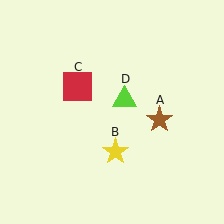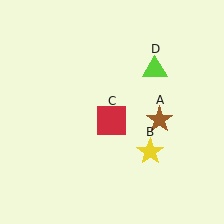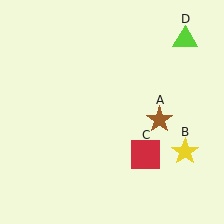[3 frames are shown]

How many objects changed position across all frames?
3 objects changed position: yellow star (object B), red square (object C), lime triangle (object D).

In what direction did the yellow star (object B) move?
The yellow star (object B) moved right.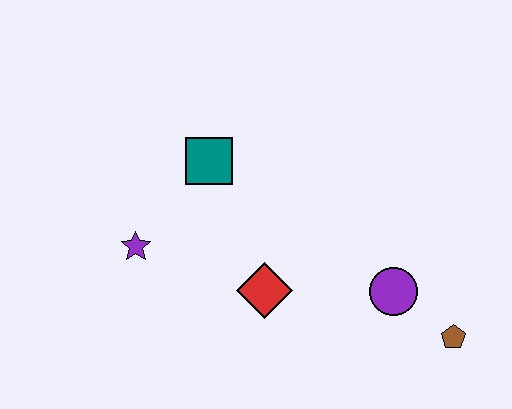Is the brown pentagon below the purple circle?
Yes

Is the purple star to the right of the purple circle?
No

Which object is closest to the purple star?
The teal square is closest to the purple star.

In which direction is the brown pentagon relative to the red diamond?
The brown pentagon is to the right of the red diamond.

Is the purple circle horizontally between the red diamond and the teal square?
No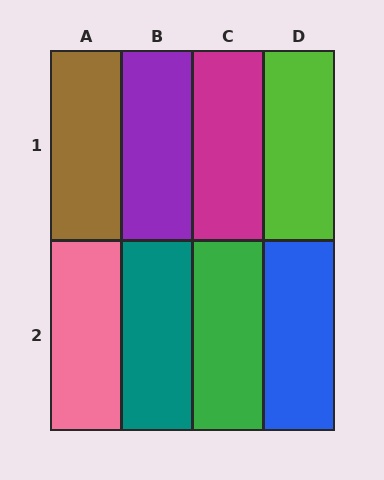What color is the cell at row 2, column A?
Pink.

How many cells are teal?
1 cell is teal.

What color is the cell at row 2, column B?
Teal.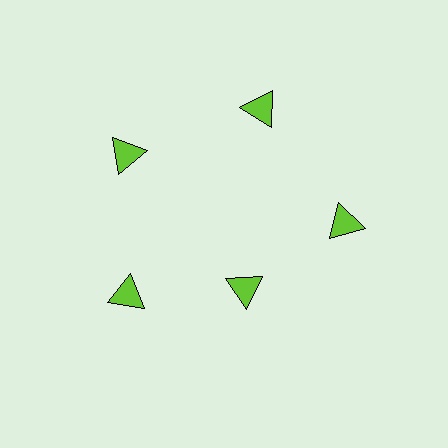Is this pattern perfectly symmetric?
No. The 5 lime triangles are arranged in a ring, but one element near the 5 o'clock position is pulled inward toward the center, breaking the 5-fold rotational symmetry.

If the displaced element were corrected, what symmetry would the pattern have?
It would have 5-fold rotational symmetry — the pattern would map onto itself every 72 degrees.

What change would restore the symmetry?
The symmetry would be restored by moving it outward, back onto the ring so that all 5 triangles sit at equal angles and equal distance from the center.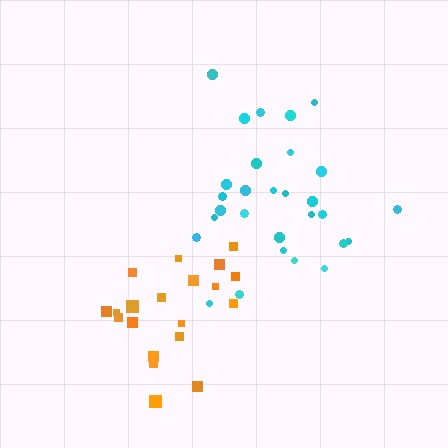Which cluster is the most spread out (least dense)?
Cyan.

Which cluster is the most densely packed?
Orange.